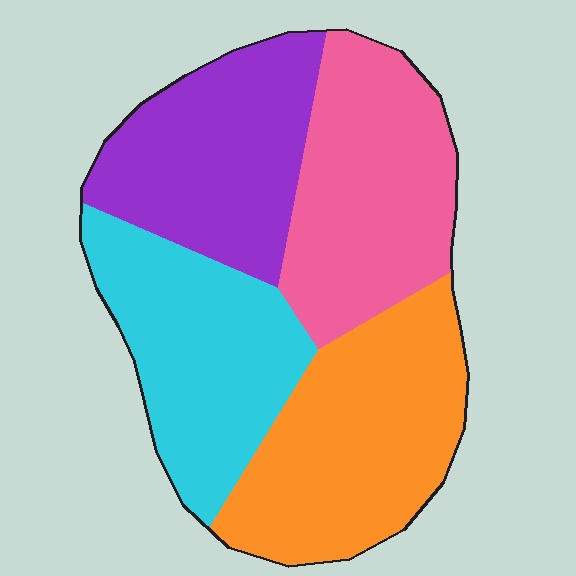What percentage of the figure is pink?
Pink takes up about one quarter (1/4) of the figure.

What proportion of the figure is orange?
Orange takes up about one quarter (1/4) of the figure.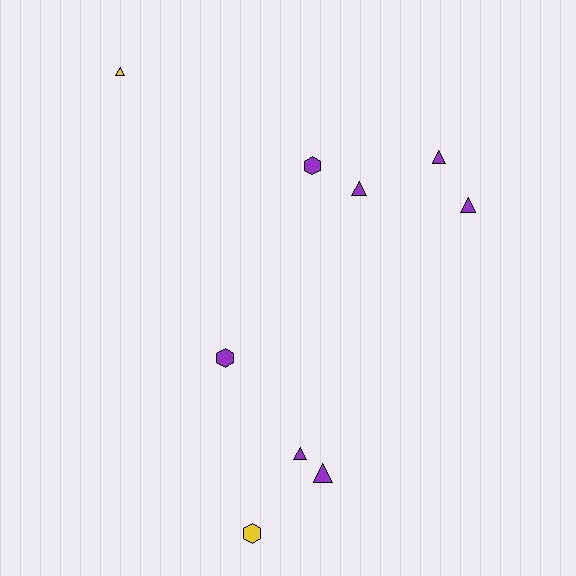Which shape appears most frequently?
Triangle, with 6 objects.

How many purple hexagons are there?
There are 2 purple hexagons.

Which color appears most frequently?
Purple, with 7 objects.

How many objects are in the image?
There are 9 objects.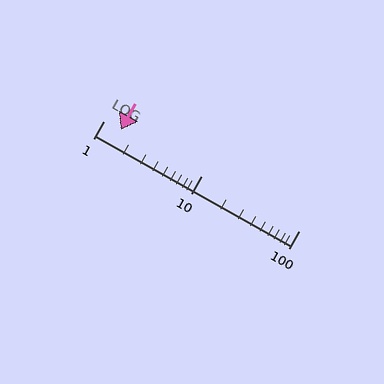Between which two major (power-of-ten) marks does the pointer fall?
The pointer is between 1 and 10.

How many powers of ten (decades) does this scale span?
The scale spans 2 decades, from 1 to 100.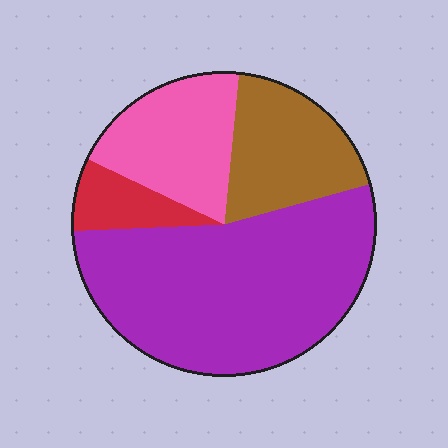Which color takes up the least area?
Red, at roughly 10%.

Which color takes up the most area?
Purple, at roughly 55%.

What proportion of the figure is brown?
Brown covers 19% of the figure.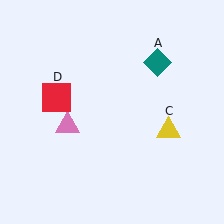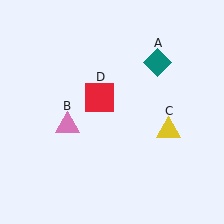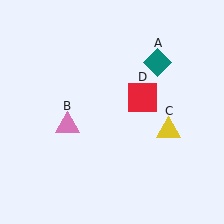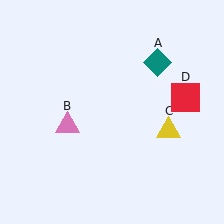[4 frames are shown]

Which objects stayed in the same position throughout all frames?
Teal diamond (object A) and pink triangle (object B) and yellow triangle (object C) remained stationary.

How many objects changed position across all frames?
1 object changed position: red square (object D).